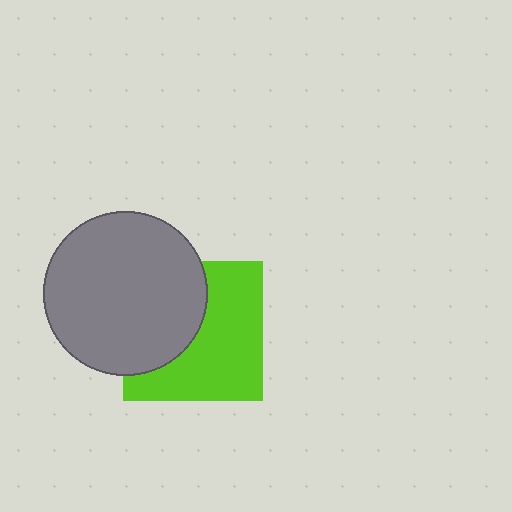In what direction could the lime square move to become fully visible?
The lime square could move right. That would shift it out from behind the gray circle entirely.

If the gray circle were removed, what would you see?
You would see the complete lime square.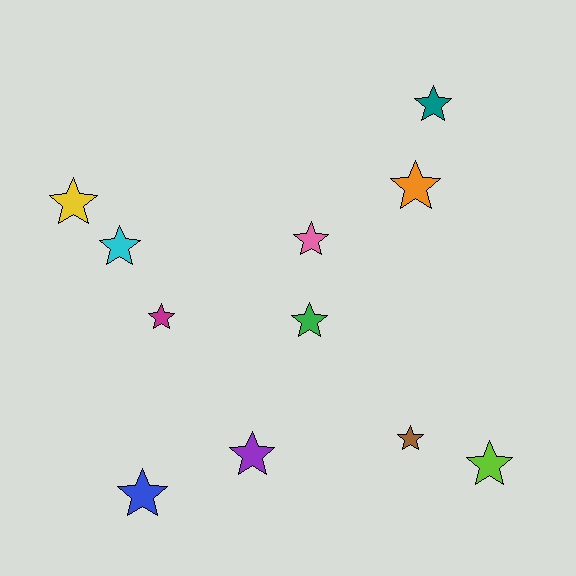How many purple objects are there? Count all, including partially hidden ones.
There is 1 purple object.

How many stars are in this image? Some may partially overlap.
There are 11 stars.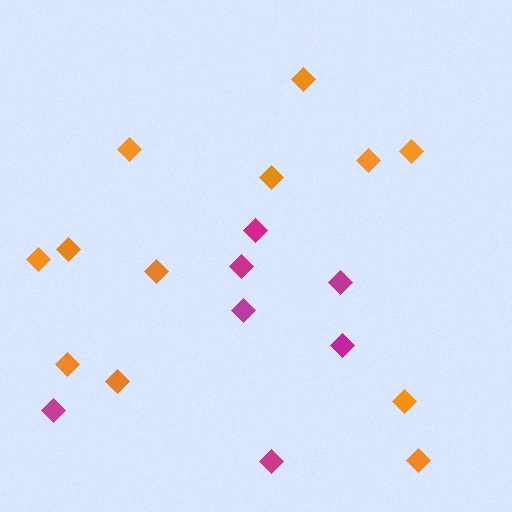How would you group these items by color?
There are 2 groups: one group of orange diamonds (12) and one group of magenta diamonds (7).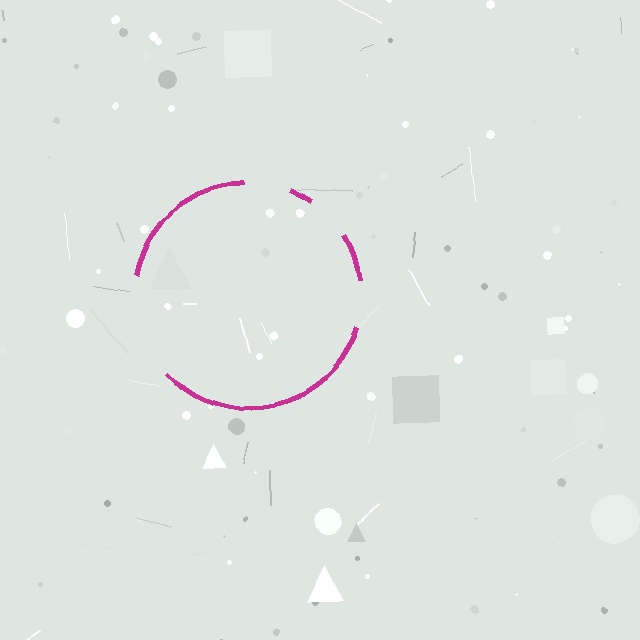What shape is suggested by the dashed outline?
The dashed outline suggests a circle.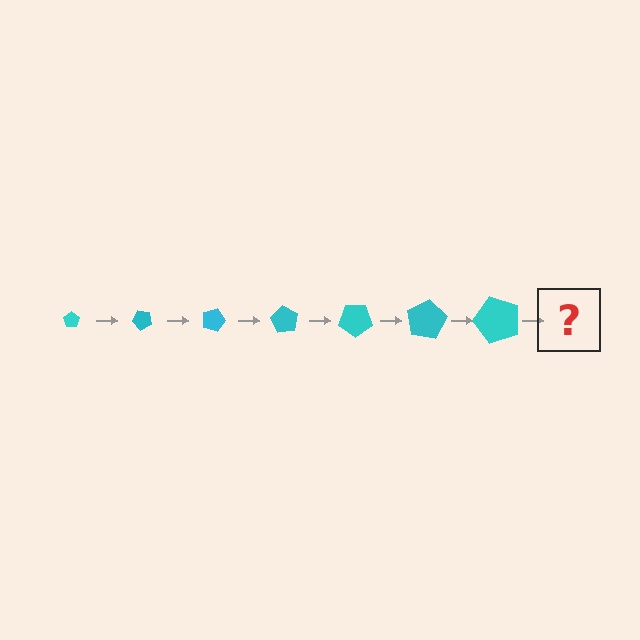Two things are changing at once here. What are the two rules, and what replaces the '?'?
The two rules are that the pentagon grows larger each step and it rotates 45 degrees each step. The '?' should be a pentagon, larger than the previous one and rotated 315 degrees from the start.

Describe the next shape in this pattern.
It should be a pentagon, larger than the previous one and rotated 315 degrees from the start.